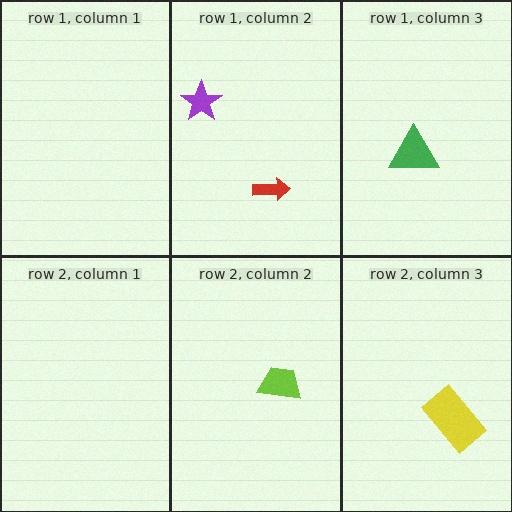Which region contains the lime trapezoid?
The row 2, column 2 region.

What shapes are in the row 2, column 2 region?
The lime trapezoid.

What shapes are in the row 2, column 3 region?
The yellow rectangle.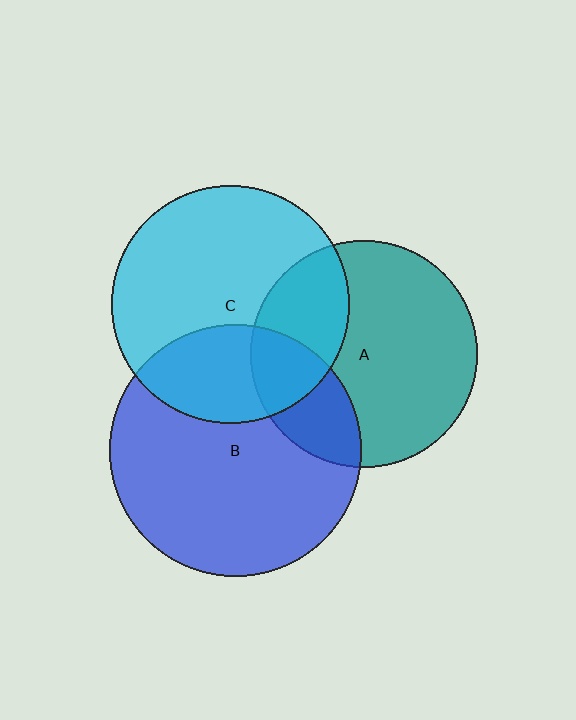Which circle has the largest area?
Circle B (blue).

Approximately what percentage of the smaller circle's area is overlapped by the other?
Approximately 25%.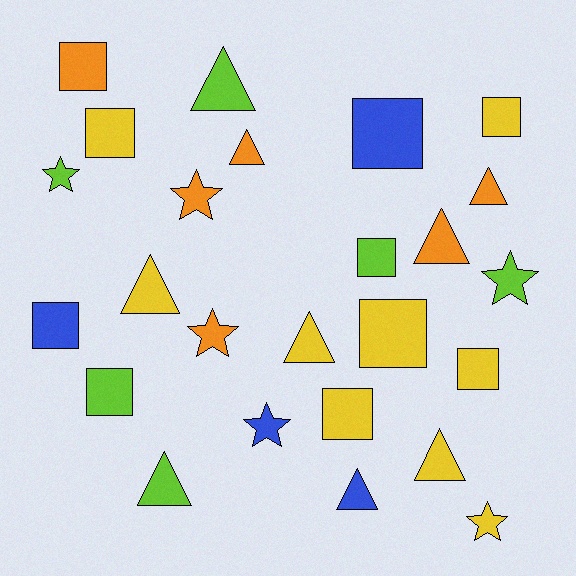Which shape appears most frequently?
Square, with 10 objects.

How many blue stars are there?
There is 1 blue star.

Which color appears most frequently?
Yellow, with 9 objects.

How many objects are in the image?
There are 25 objects.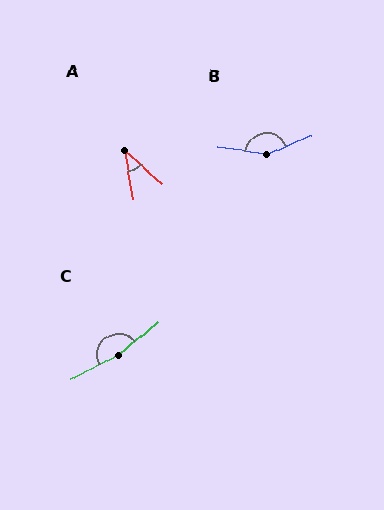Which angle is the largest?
C, at approximately 168 degrees.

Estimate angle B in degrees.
Approximately 147 degrees.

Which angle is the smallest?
A, at approximately 39 degrees.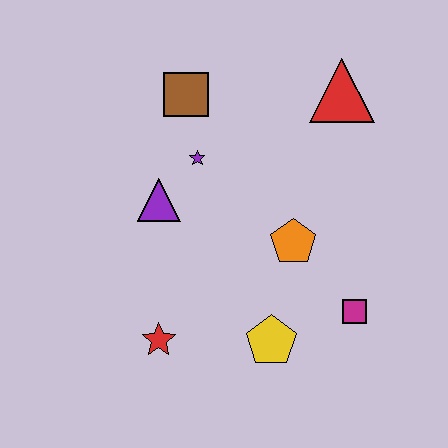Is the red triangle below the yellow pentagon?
No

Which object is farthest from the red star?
The red triangle is farthest from the red star.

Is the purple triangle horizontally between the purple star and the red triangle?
No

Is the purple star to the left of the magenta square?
Yes